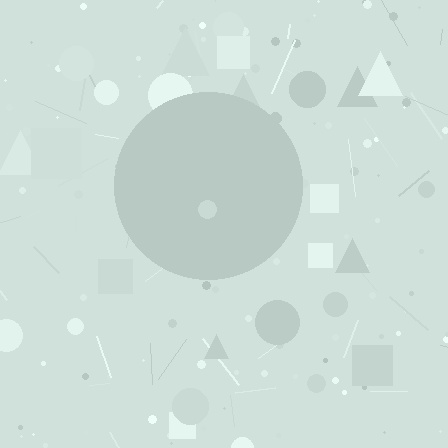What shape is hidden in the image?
A circle is hidden in the image.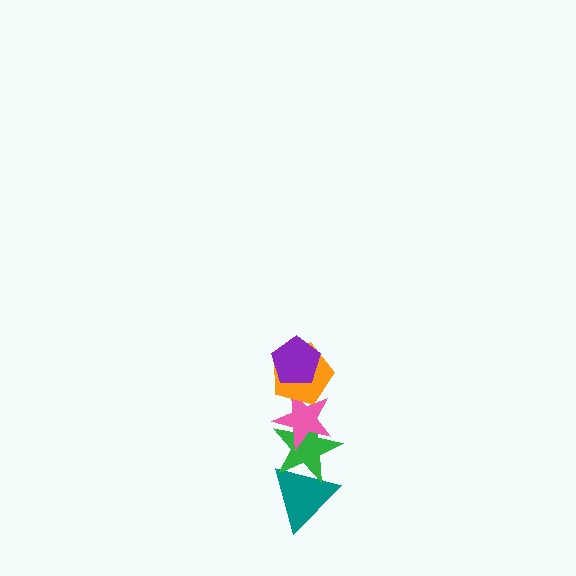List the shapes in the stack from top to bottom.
From top to bottom: the purple pentagon, the orange pentagon, the pink star, the green star, the teal triangle.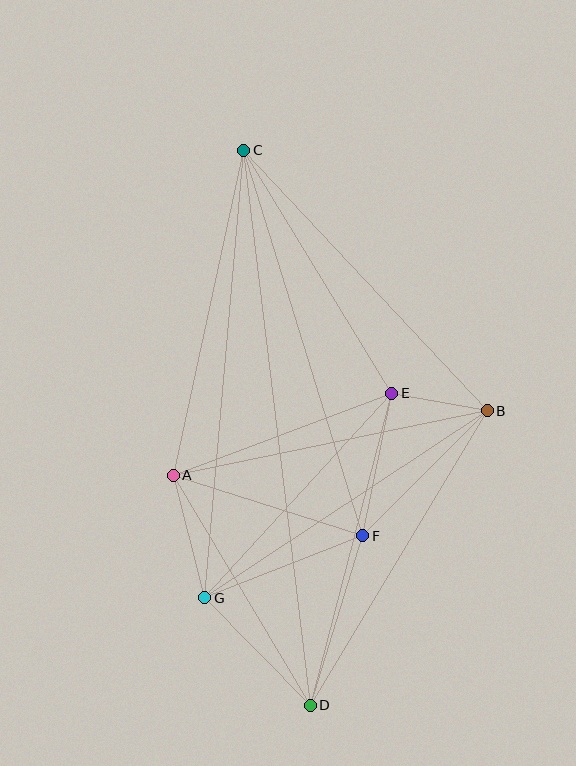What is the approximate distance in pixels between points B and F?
The distance between B and F is approximately 177 pixels.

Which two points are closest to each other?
Points B and E are closest to each other.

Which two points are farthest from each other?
Points C and D are farthest from each other.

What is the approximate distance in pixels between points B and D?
The distance between B and D is approximately 343 pixels.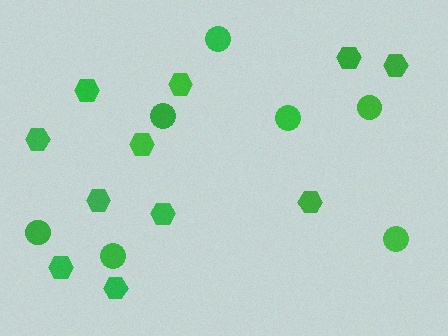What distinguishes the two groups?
There are 2 groups: one group of hexagons (11) and one group of circles (7).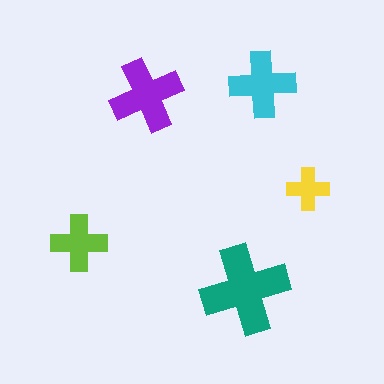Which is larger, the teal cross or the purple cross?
The teal one.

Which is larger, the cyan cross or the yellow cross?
The cyan one.